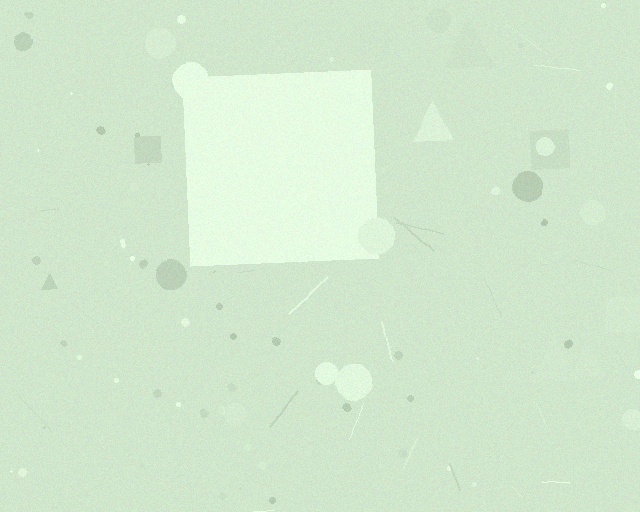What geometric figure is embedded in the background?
A square is embedded in the background.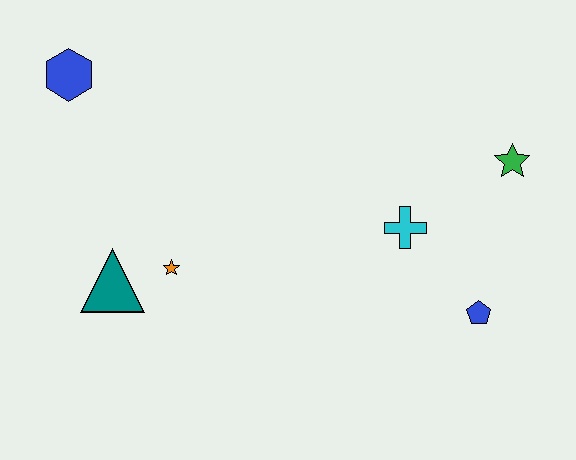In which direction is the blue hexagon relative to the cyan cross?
The blue hexagon is to the left of the cyan cross.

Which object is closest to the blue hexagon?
The teal triangle is closest to the blue hexagon.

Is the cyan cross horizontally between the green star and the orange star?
Yes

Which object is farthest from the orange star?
The green star is farthest from the orange star.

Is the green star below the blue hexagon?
Yes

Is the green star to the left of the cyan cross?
No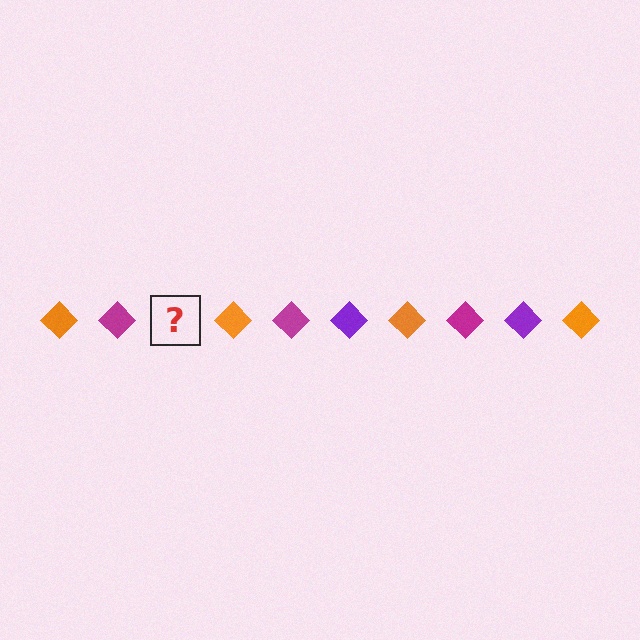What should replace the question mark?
The question mark should be replaced with a purple diamond.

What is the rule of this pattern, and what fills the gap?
The rule is that the pattern cycles through orange, magenta, purple diamonds. The gap should be filled with a purple diamond.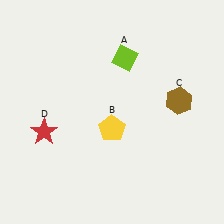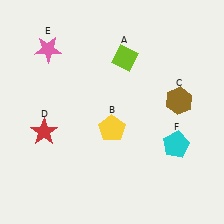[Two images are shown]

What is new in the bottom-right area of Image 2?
A cyan pentagon (F) was added in the bottom-right area of Image 2.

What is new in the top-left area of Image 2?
A pink star (E) was added in the top-left area of Image 2.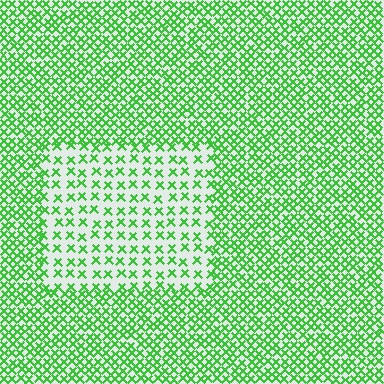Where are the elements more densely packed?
The elements are more densely packed outside the rectangle boundary.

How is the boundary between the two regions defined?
The boundary is defined by a change in element density (approximately 2.2x ratio). All elements are the same color, size, and shape.